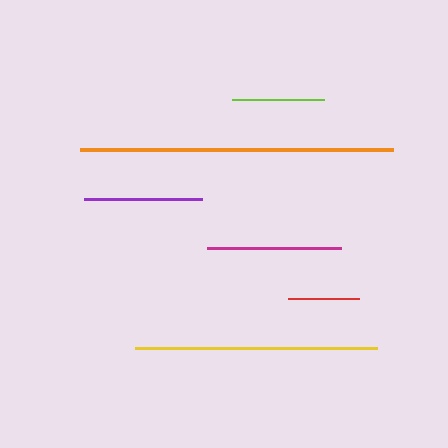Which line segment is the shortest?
The red line is the shortest at approximately 71 pixels.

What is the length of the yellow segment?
The yellow segment is approximately 243 pixels long.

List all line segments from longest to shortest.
From longest to shortest: orange, yellow, magenta, purple, lime, red.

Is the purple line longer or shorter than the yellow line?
The yellow line is longer than the purple line.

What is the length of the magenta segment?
The magenta segment is approximately 134 pixels long.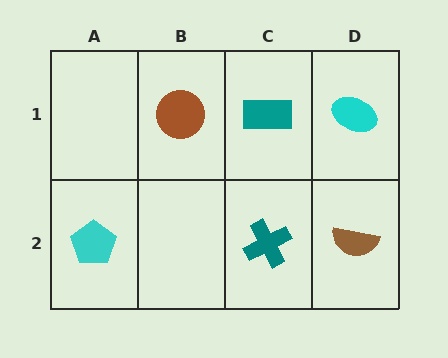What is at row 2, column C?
A teal cross.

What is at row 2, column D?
A brown semicircle.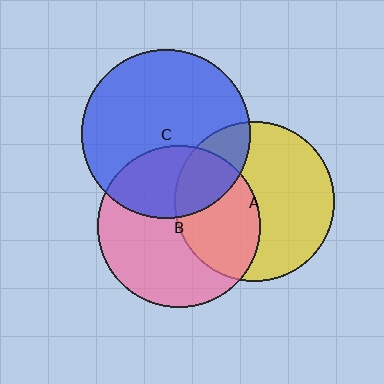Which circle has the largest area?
Circle C (blue).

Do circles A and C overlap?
Yes.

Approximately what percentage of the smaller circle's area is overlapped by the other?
Approximately 20%.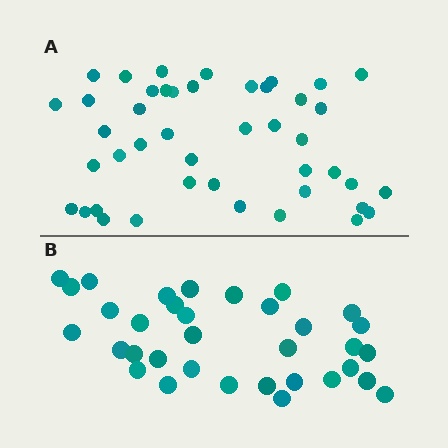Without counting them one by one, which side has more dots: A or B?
Region A (the top region) has more dots.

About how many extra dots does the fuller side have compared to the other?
Region A has roughly 10 or so more dots than region B.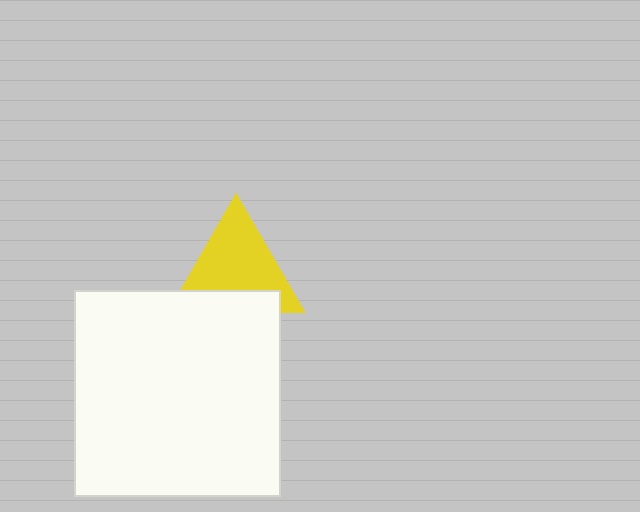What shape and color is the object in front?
The object in front is a white square.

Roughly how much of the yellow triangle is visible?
Most of it is visible (roughly 69%).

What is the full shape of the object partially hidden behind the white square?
The partially hidden object is a yellow triangle.